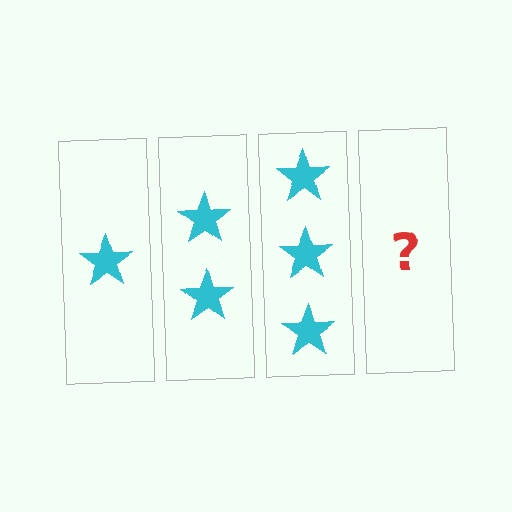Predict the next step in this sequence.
The next step is 4 stars.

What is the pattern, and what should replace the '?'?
The pattern is that each step adds one more star. The '?' should be 4 stars.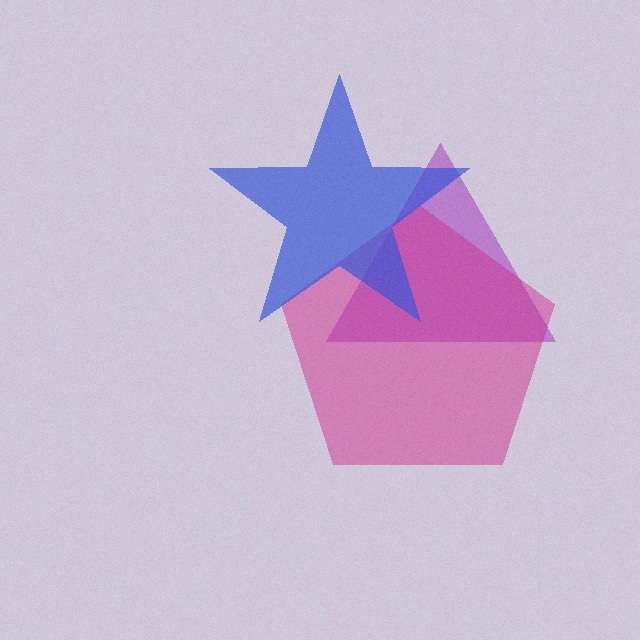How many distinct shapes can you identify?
There are 3 distinct shapes: a purple triangle, a magenta pentagon, a blue star.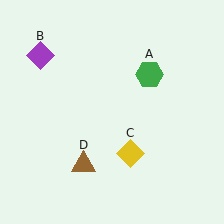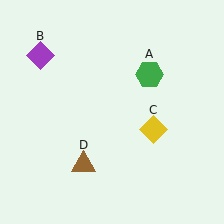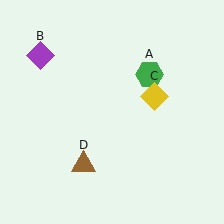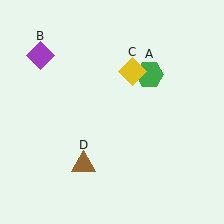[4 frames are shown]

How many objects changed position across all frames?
1 object changed position: yellow diamond (object C).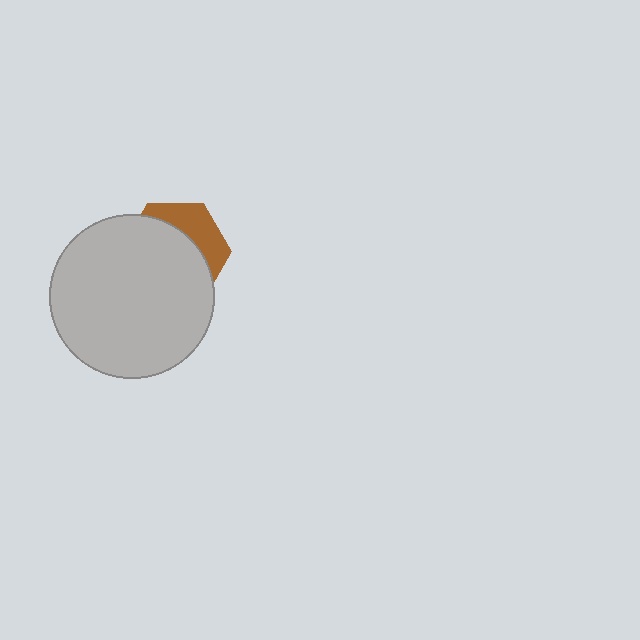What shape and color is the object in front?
The object in front is a light gray circle.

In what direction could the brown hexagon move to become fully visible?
The brown hexagon could move toward the upper-right. That would shift it out from behind the light gray circle entirely.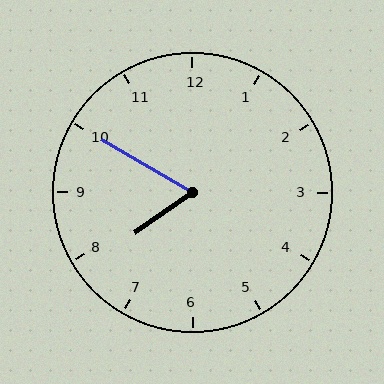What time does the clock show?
7:50.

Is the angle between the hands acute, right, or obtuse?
It is acute.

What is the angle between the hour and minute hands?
Approximately 65 degrees.